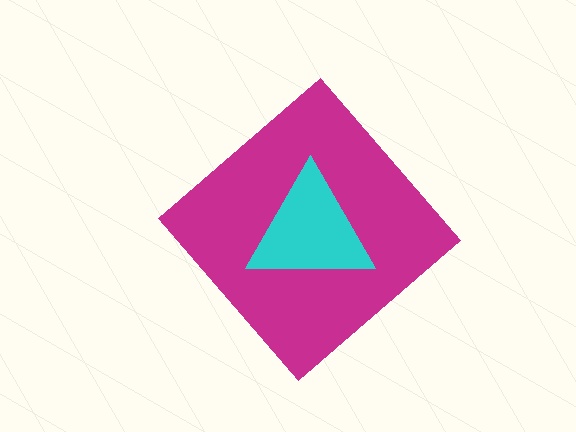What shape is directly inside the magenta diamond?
The cyan triangle.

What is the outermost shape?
The magenta diamond.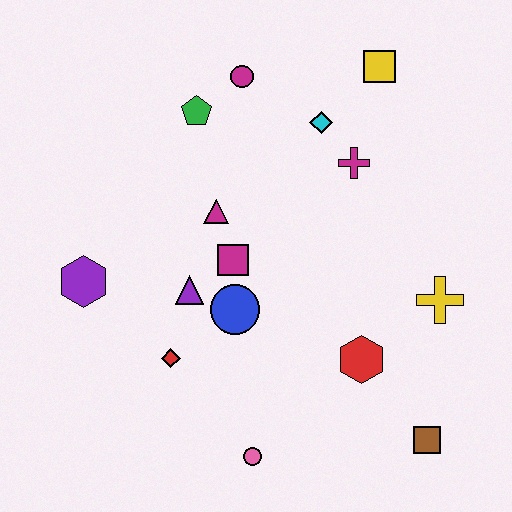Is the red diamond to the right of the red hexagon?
No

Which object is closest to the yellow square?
The cyan diamond is closest to the yellow square.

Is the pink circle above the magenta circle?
No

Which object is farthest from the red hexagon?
The magenta circle is farthest from the red hexagon.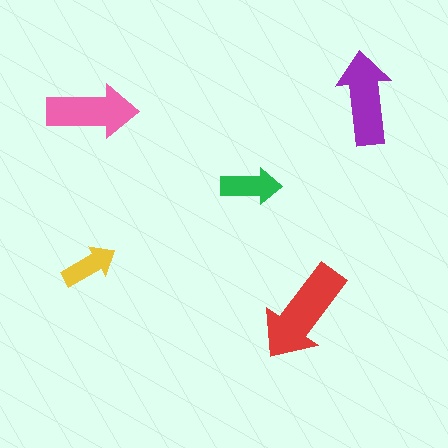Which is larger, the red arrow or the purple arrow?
The red one.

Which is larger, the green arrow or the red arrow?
The red one.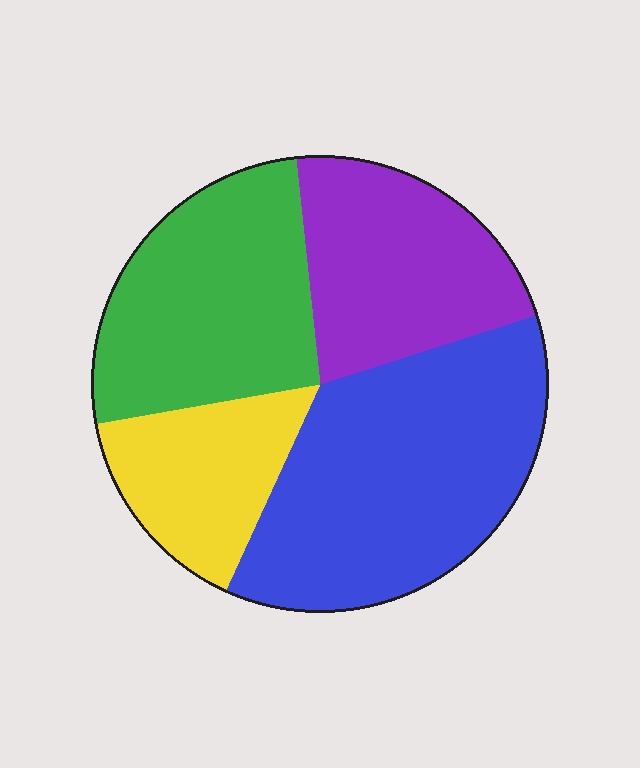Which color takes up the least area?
Yellow, at roughly 15%.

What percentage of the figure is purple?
Purple covers about 20% of the figure.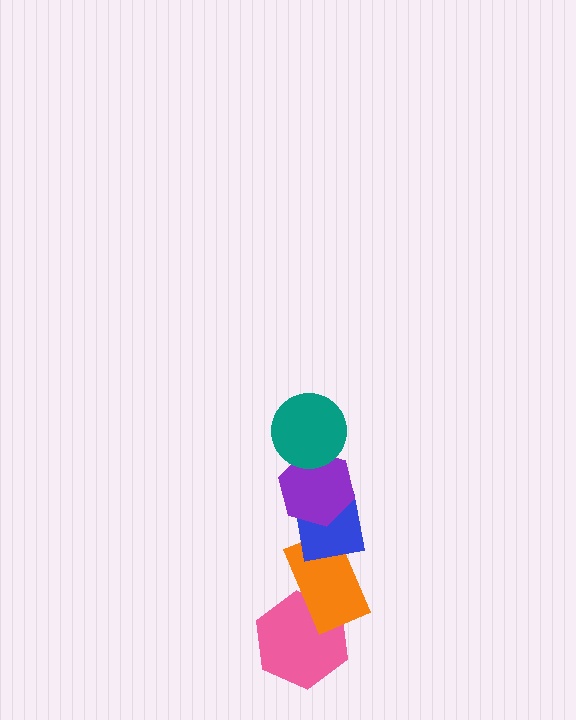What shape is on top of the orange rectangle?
The blue square is on top of the orange rectangle.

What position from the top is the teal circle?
The teal circle is 1st from the top.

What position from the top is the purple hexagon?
The purple hexagon is 2nd from the top.